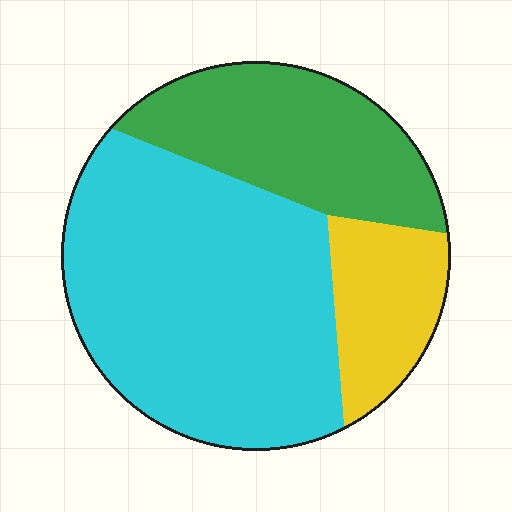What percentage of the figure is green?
Green covers roughly 30% of the figure.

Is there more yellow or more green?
Green.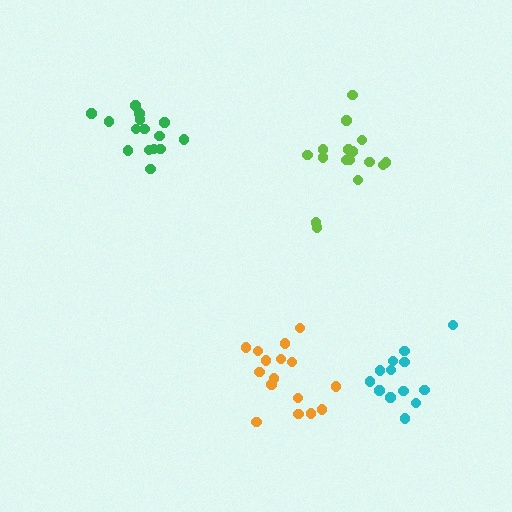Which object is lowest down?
The orange cluster is bottommost.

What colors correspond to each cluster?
The clusters are colored: orange, cyan, green, lime.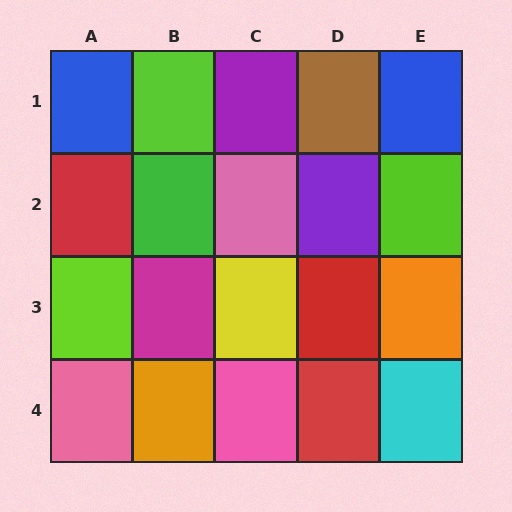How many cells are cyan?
1 cell is cyan.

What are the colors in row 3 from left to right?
Lime, magenta, yellow, red, orange.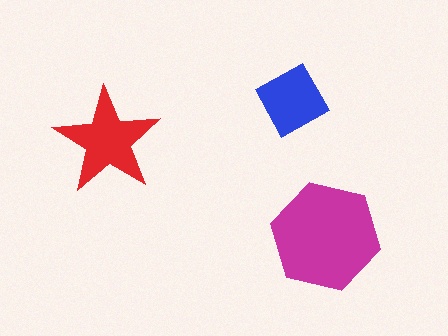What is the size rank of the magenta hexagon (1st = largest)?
1st.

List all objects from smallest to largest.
The blue square, the red star, the magenta hexagon.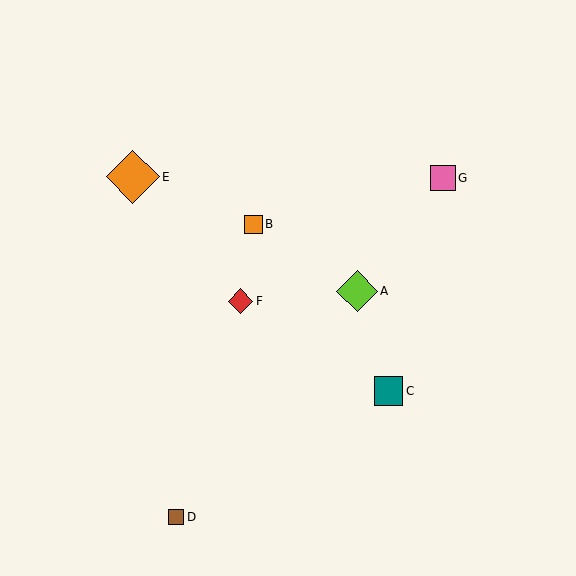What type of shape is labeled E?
Shape E is an orange diamond.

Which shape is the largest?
The orange diamond (labeled E) is the largest.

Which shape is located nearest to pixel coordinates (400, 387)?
The teal square (labeled C) at (388, 391) is nearest to that location.